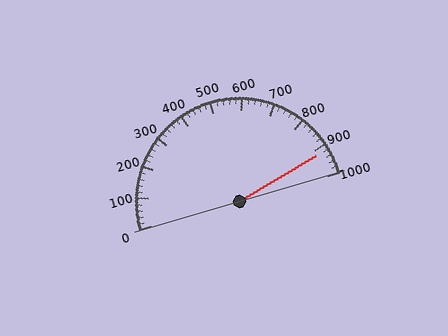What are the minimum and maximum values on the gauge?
The gauge ranges from 0 to 1000.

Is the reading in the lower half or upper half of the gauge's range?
The reading is in the upper half of the range (0 to 1000).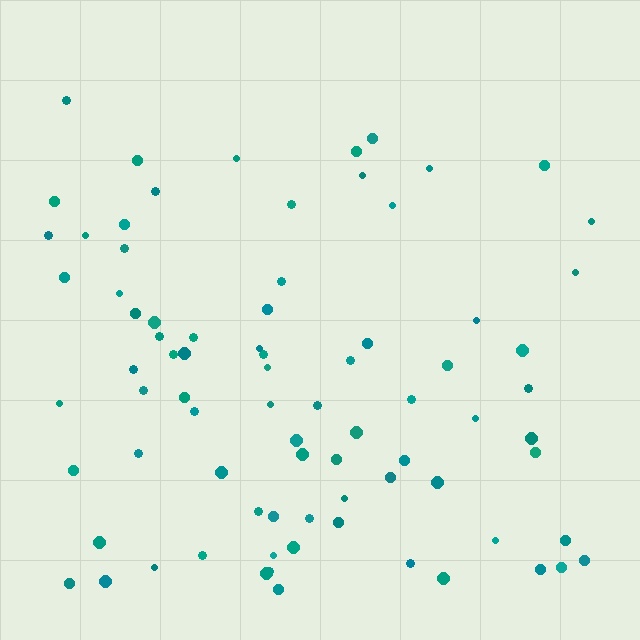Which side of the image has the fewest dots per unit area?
The top.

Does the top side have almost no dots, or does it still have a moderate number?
Still a moderate number, just noticeably fewer than the bottom.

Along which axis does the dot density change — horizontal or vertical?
Vertical.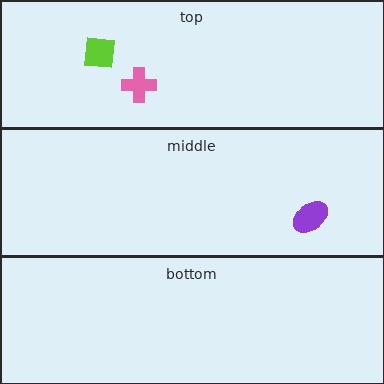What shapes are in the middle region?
The purple ellipse.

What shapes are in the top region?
The lime square, the pink cross.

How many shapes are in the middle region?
1.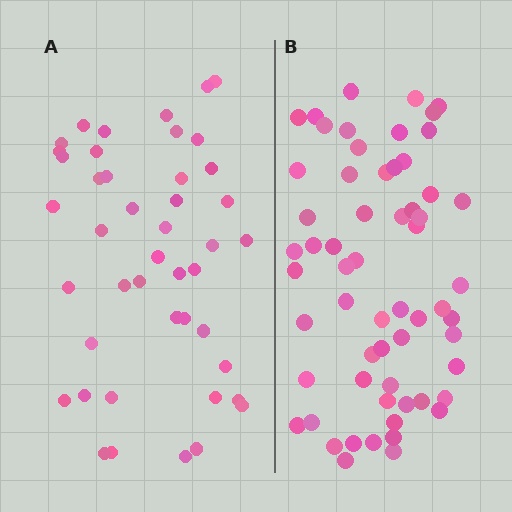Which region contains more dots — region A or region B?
Region B (the right region) has more dots.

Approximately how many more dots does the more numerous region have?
Region B has approximately 15 more dots than region A.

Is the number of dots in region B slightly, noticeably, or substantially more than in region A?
Region B has noticeably more, but not dramatically so. The ratio is roughly 1.4 to 1.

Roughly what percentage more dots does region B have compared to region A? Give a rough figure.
About 35% more.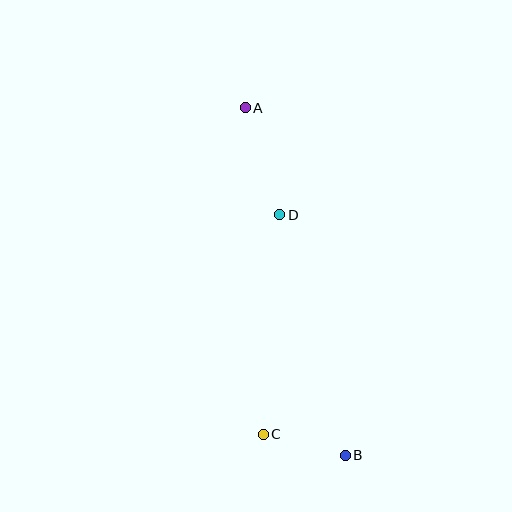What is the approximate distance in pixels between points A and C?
The distance between A and C is approximately 327 pixels.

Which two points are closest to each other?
Points B and C are closest to each other.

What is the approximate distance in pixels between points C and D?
The distance between C and D is approximately 220 pixels.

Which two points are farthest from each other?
Points A and B are farthest from each other.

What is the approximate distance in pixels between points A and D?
The distance between A and D is approximately 113 pixels.